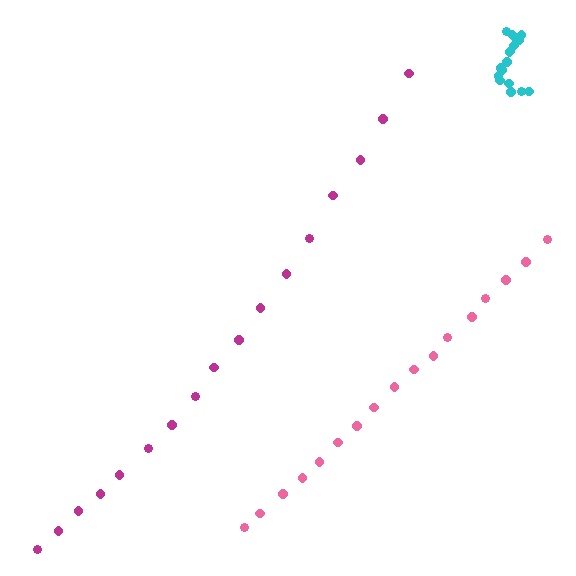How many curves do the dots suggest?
There are 3 distinct paths.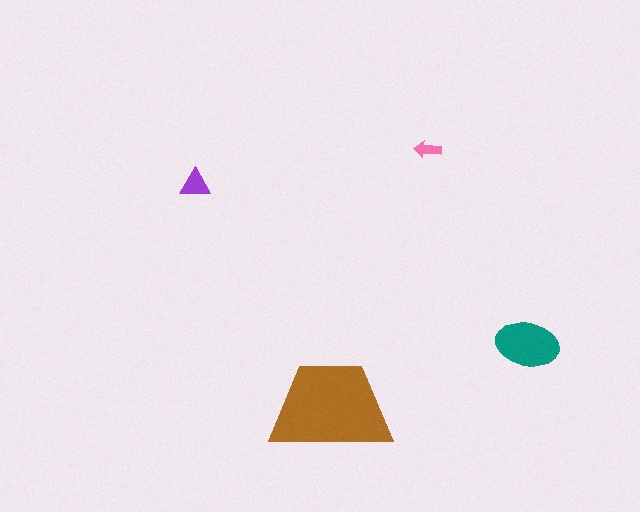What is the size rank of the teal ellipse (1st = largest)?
2nd.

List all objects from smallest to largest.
The pink arrow, the purple triangle, the teal ellipse, the brown trapezoid.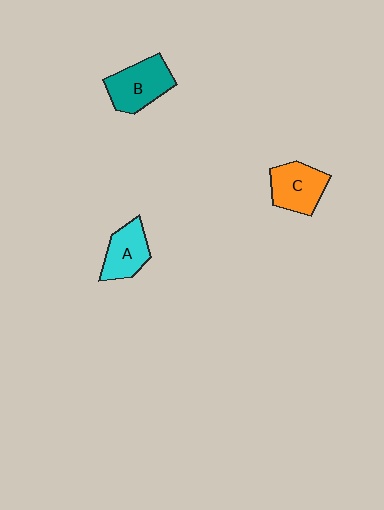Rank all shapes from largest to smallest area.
From largest to smallest: B (teal), C (orange), A (cyan).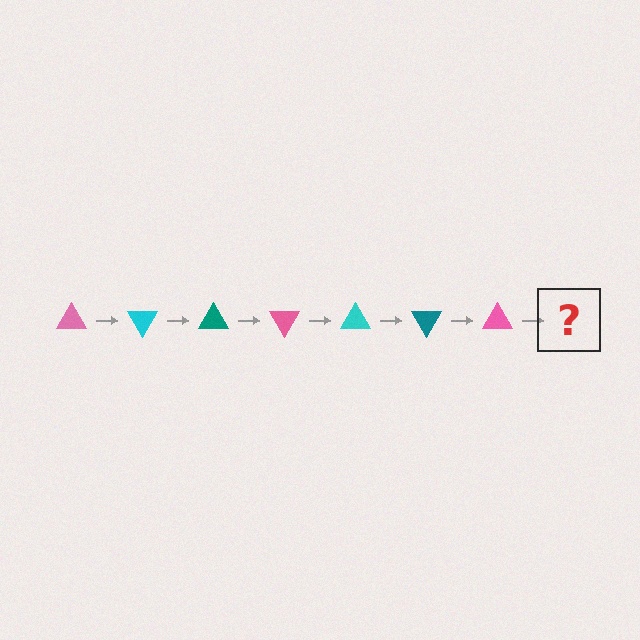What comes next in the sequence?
The next element should be a cyan triangle, rotated 420 degrees from the start.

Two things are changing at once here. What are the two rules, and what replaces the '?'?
The two rules are that it rotates 60 degrees each step and the color cycles through pink, cyan, and teal. The '?' should be a cyan triangle, rotated 420 degrees from the start.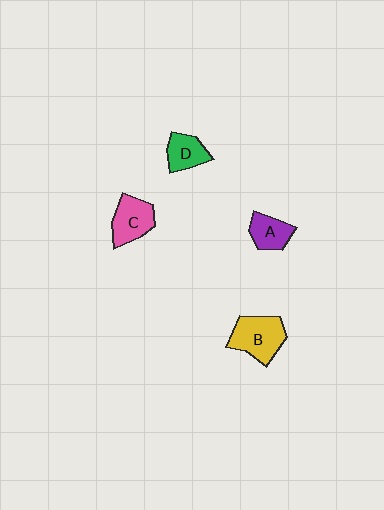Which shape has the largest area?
Shape B (yellow).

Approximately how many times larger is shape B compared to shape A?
Approximately 1.6 times.